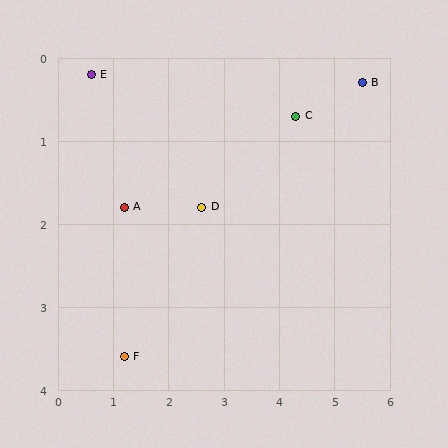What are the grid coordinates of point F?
Point F is at approximately (1.2, 3.6).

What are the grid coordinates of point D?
Point D is at approximately (2.6, 1.8).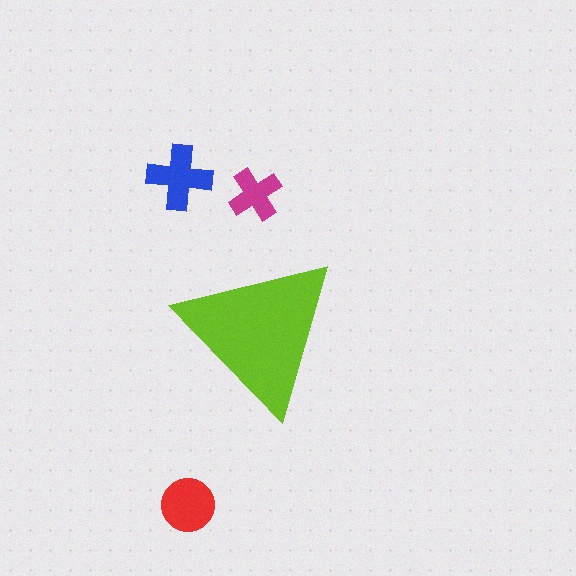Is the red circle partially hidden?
No, the red circle is fully visible.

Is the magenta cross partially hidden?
No, the magenta cross is fully visible.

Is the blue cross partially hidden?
No, the blue cross is fully visible.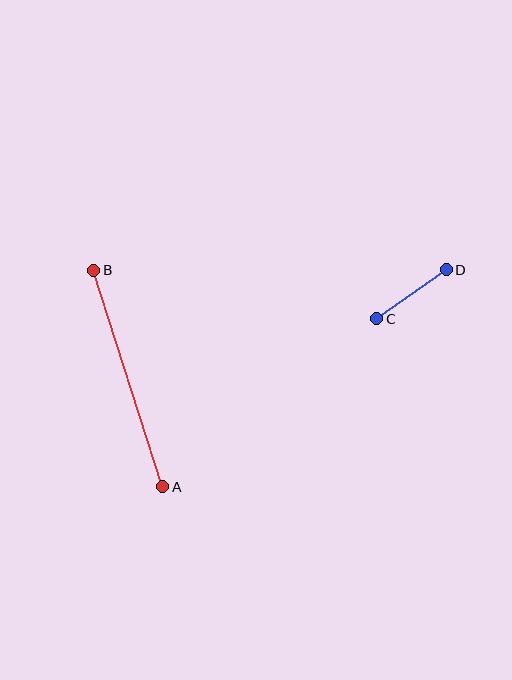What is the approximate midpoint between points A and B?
The midpoint is at approximately (128, 379) pixels.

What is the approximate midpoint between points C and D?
The midpoint is at approximately (412, 294) pixels.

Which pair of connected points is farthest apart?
Points A and B are farthest apart.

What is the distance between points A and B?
The distance is approximately 227 pixels.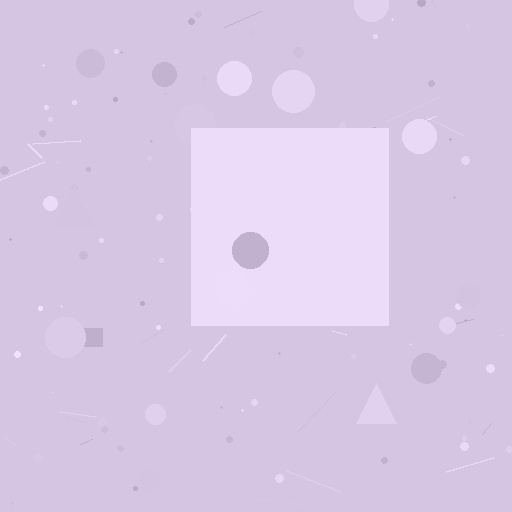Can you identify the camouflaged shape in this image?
The camouflaged shape is a square.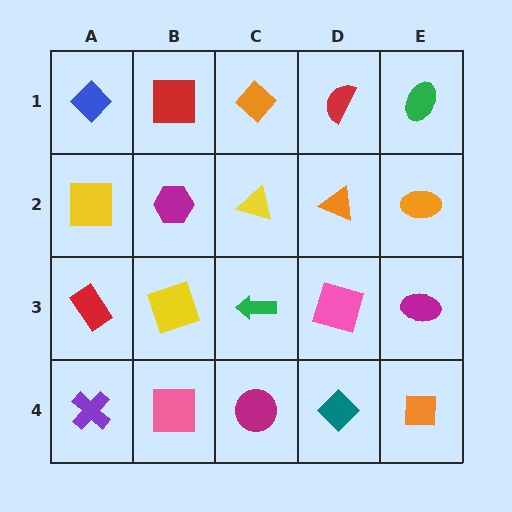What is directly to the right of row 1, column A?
A red square.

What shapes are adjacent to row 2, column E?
A green ellipse (row 1, column E), a magenta ellipse (row 3, column E), an orange triangle (row 2, column D).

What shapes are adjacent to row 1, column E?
An orange ellipse (row 2, column E), a red semicircle (row 1, column D).